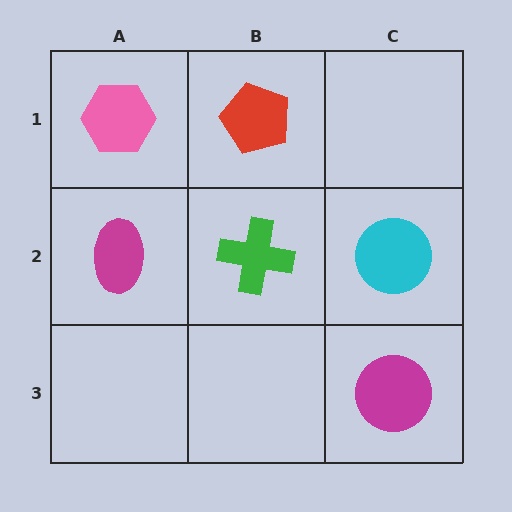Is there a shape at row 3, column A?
No, that cell is empty.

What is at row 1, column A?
A pink hexagon.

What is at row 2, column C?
A cyan circle.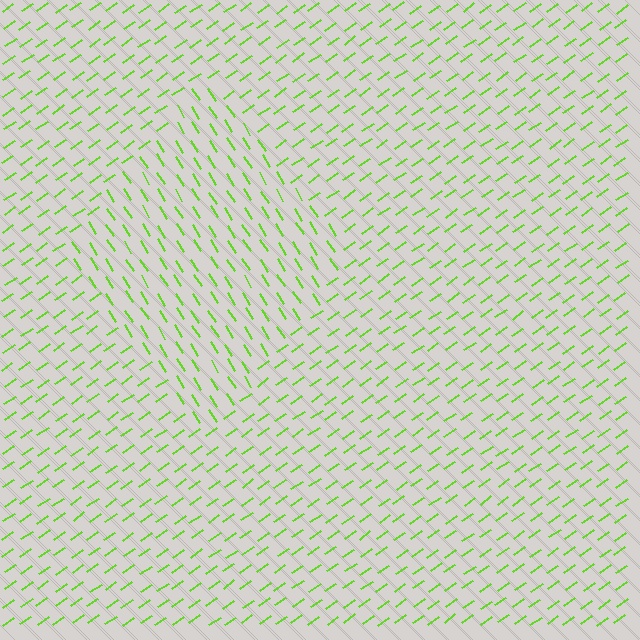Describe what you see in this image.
The image is filled with small lime line segments. A diamond region in the image has lines oriented differently from the surrounding lines, creating a visible texture boundary.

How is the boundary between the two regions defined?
The boundary is defined purely by a change in line orientation (approximately 88 degrees difference). All lines are the same color and thickness.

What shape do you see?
I see a diamond.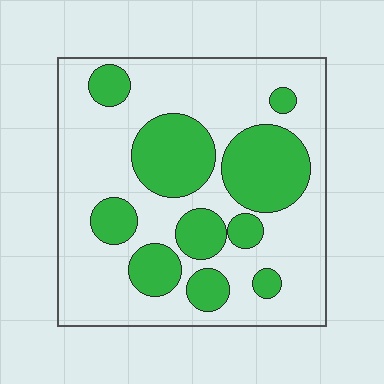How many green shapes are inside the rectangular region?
10.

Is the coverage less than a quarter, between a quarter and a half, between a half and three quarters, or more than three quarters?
Between a quarter and a half.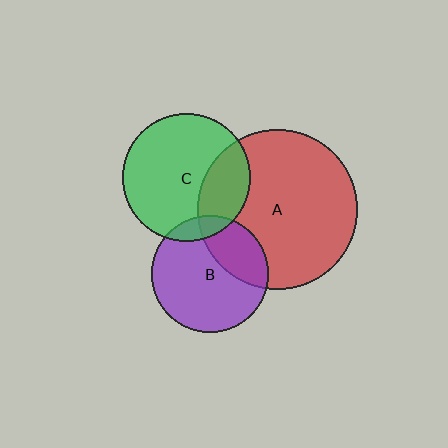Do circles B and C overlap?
Yes.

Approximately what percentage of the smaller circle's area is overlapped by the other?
Approximately 10%.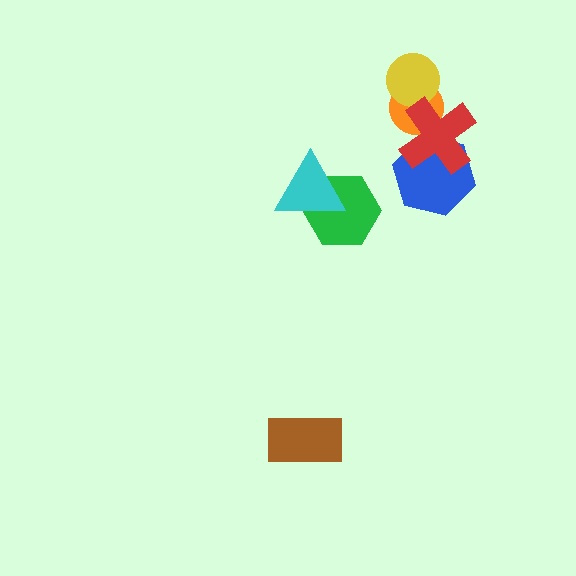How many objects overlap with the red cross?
2 objects overlap with the red cross.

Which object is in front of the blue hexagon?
The red cross is in front of the blue hexagon.